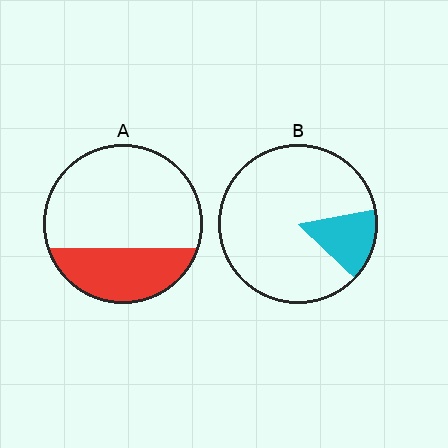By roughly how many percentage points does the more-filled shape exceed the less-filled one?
By roughly 15 percentage points (A over B).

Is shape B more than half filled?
No.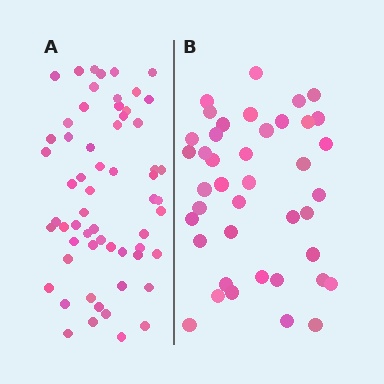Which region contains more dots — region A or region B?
Region A (the left region) has more dots.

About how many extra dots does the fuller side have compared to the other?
Region A has approximately 20 more dots than region B.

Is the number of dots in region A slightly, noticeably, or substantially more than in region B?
Region A has substantially more. The ratio is roughly 1.5 to 1.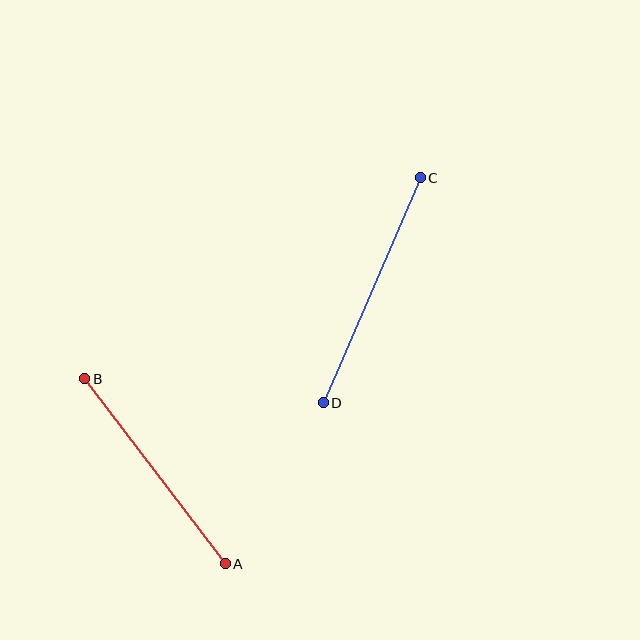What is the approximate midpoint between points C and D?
The midpoint is at approximately (372, 290) pixels.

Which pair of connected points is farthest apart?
Points C and D are farthest apart.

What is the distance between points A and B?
The distance is approximately 232 pixels.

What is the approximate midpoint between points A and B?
The midpoint is at approximately (155, 471) pixels.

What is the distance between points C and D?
The distance is approximately 245 pixels.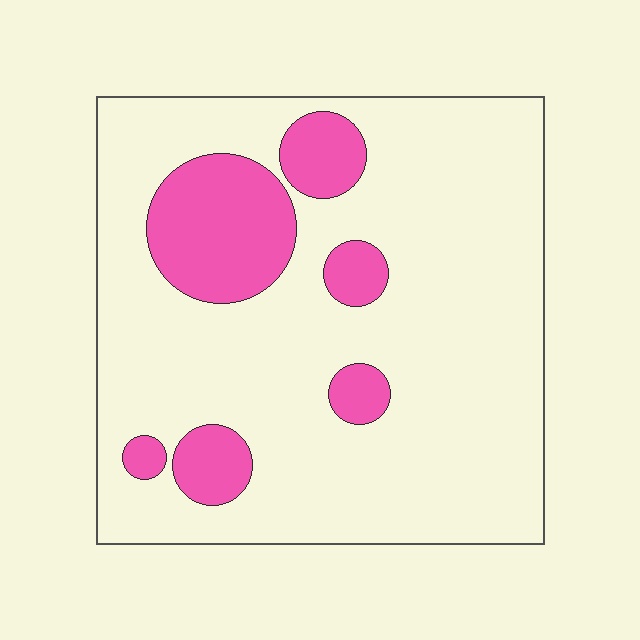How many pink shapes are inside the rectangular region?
6.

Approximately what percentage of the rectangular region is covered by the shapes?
Approximately 20%.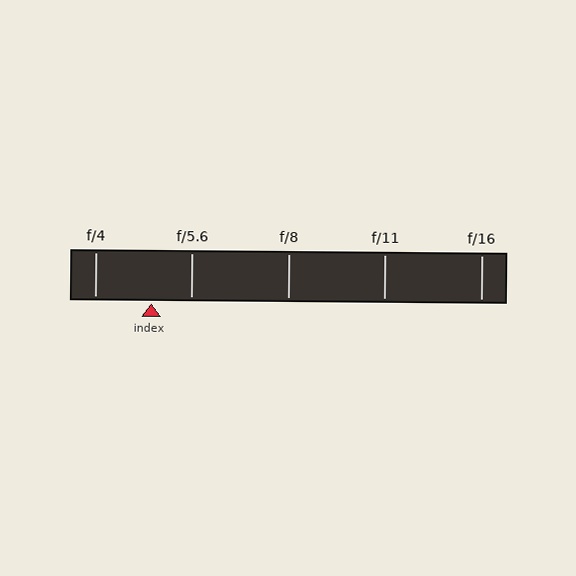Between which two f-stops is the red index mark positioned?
The index mark is between f/4 and f/5.6.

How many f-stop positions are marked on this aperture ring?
There are 5 f-stop positions marked.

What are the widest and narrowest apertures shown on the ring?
The widest aperture shown is f/4 and the narrowest is f/16.